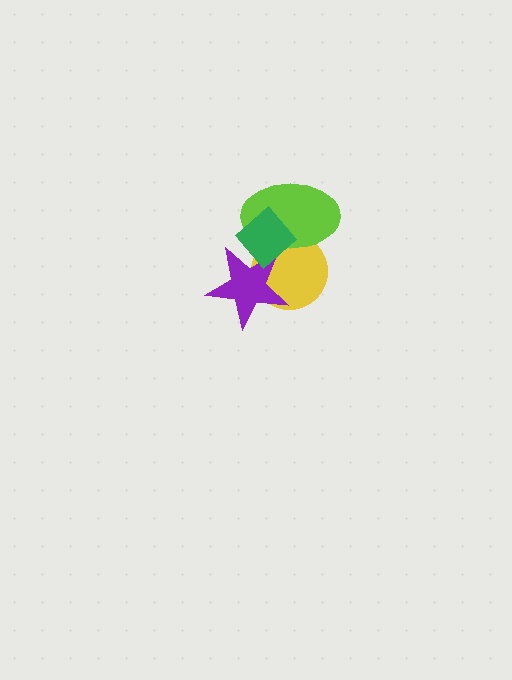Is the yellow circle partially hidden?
Yes, it is partially covered by another shape.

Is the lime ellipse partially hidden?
Yes, it is partially covered by another shape.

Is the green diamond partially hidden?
No, no other shape covers it.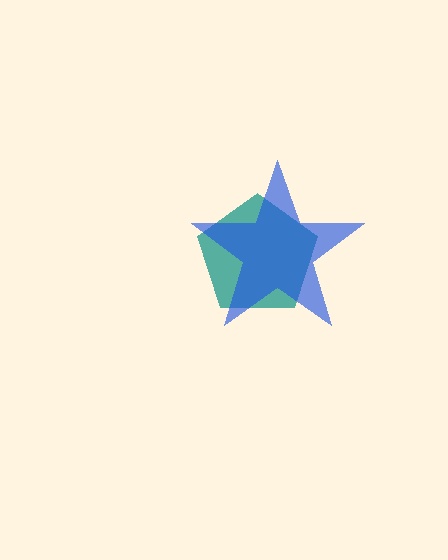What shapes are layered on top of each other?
The layered shapes are: a teal pentagon, a blue star.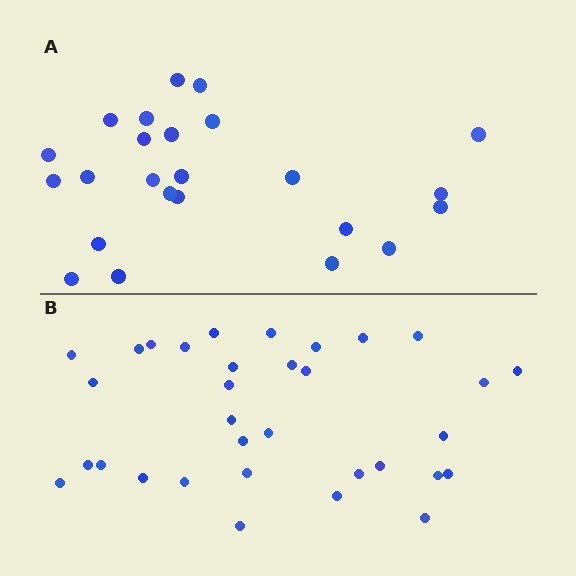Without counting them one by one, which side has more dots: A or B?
Region B (the bottom region) has more dots.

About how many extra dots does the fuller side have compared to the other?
Region B has roughly 8 or so more dots than region A.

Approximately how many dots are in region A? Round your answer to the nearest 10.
About 20 dots. (The exact count is 24, which rounds to 20.)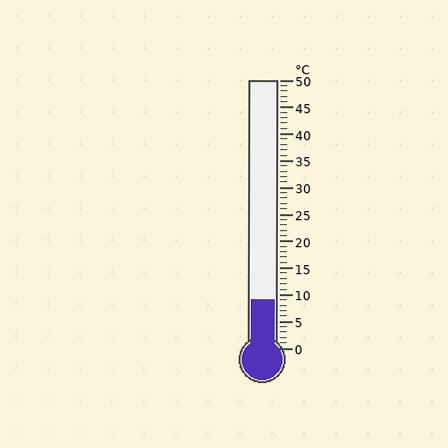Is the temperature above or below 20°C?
The temperature is below 20°C.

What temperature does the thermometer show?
The thermometer shows approximately 9°C.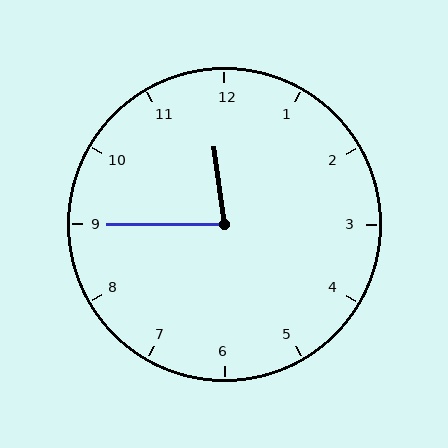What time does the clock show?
11:45.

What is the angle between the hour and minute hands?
Approximately 82 degrees.